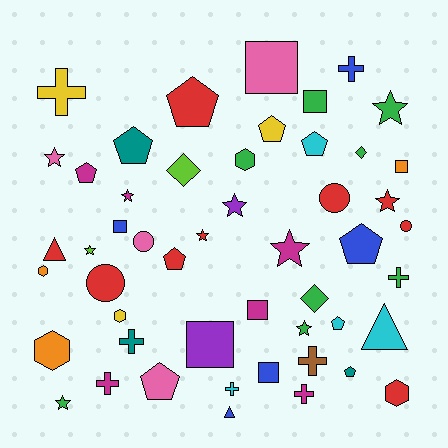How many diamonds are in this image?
There are 3 diamonds.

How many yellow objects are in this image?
There are 3 yellow objects.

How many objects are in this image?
There are 50 objects.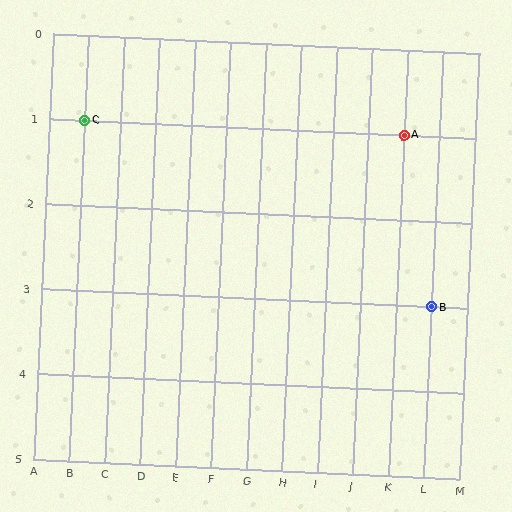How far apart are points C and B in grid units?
Points C and B are 10 columns and 2 rows apart (about 10.2 grid units diagonally).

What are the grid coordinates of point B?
Point B is at grid coordinates (L, 3).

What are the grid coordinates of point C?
Point C is at grid coordinates (B, 1).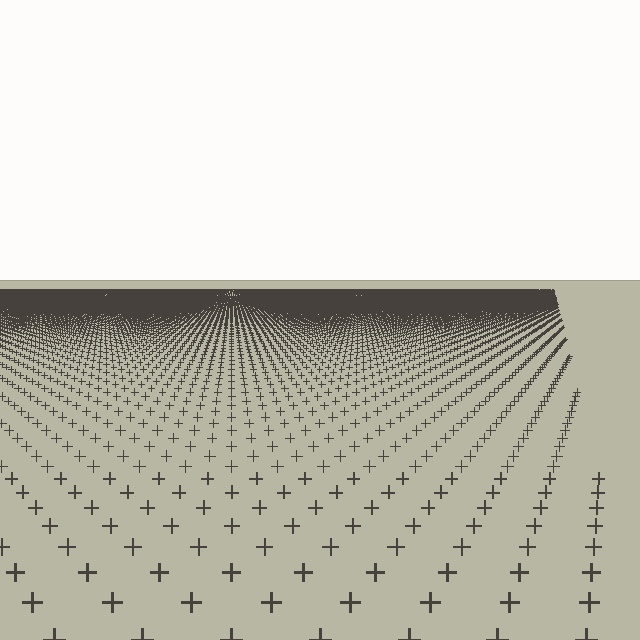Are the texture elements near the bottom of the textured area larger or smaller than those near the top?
Larger. Near the bottom, elements are closer to the viewer and appear at a bigger on-screen size.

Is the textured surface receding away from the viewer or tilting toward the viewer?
The surface is receding away from the viewer. Texture elements get smaller and denser toward the top.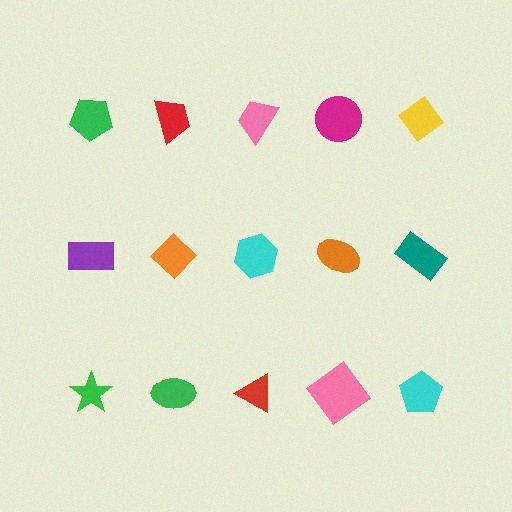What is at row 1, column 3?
A pink trapezoid.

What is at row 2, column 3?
A cyan hexagon.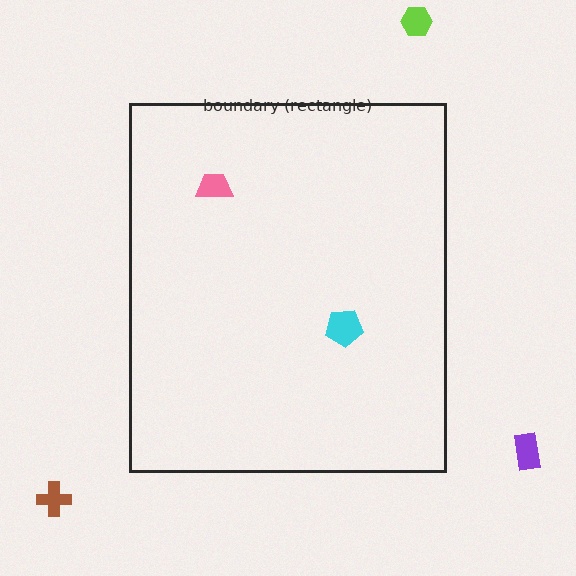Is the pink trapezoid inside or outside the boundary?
Inside.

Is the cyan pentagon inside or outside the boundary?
Inside.